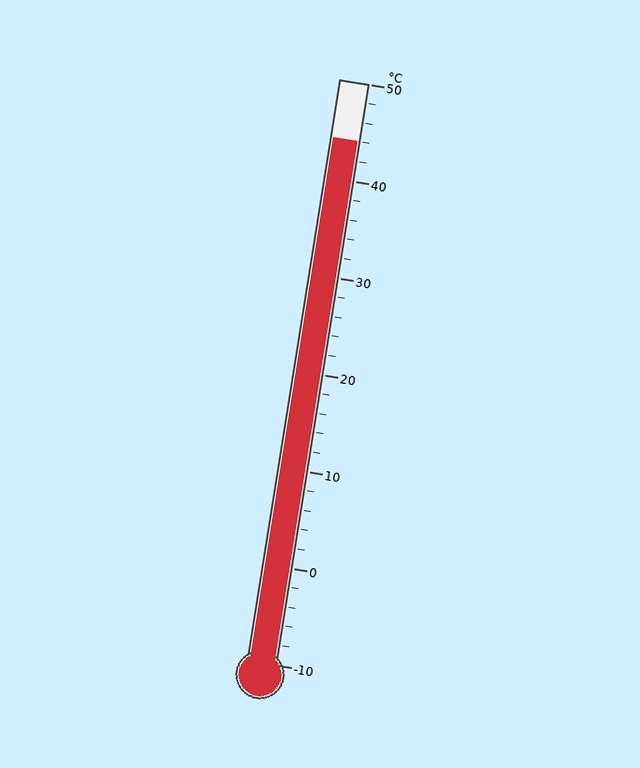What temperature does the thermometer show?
The thermometer shows approximately 44°C.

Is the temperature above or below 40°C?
The temperature is above 40°C.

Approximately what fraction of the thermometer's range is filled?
The thermometer is filled to approximately 90% of its range.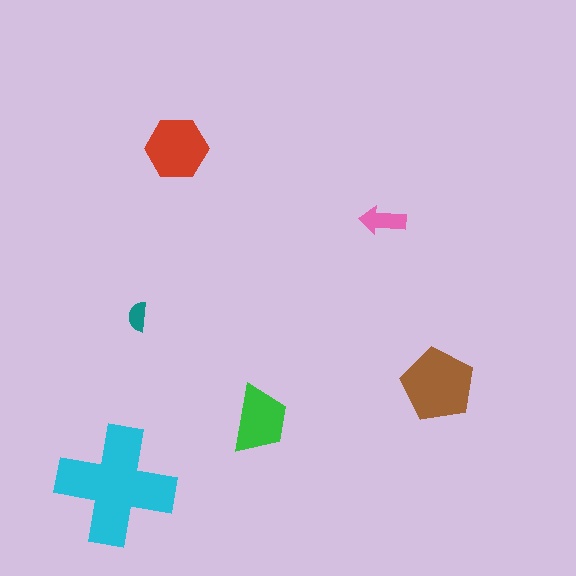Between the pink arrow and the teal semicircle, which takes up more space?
The pink arrow.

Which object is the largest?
The cyan cross.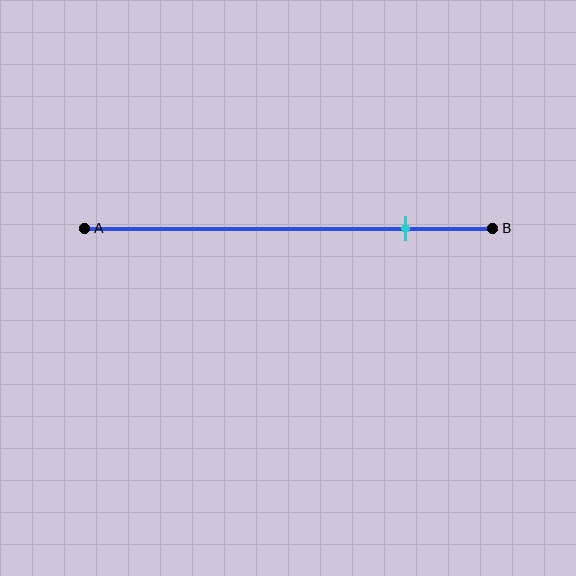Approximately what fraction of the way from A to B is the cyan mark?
The cyan mark is approximately 80% of the way from A to B.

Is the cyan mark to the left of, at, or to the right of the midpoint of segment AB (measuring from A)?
The cyan mark is to the right of the midpoint of segment AB.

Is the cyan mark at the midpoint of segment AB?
No, the mark is at about 80% from A, not at the 50% midpoint.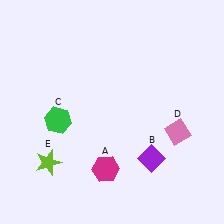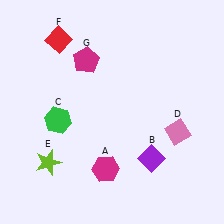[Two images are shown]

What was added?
A red diamond (F), a magenta pentagon (G) were added in Image 2.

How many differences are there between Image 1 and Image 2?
There are 2 differences between the two images.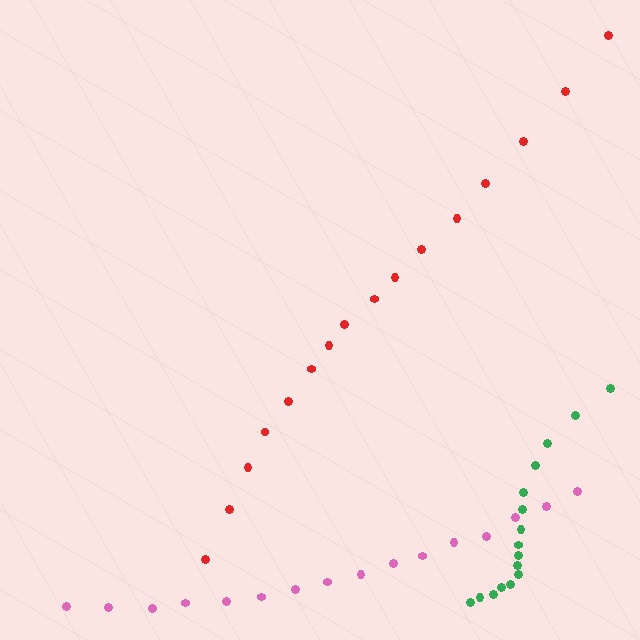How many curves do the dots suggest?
There are 3 distinct paths.